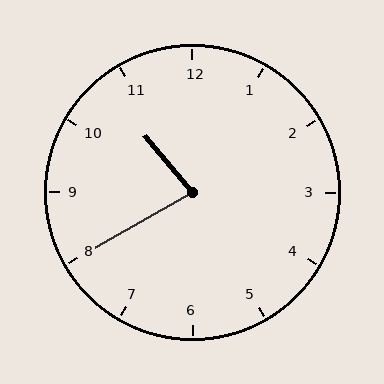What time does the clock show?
10:40.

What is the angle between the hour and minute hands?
Approximately 80 degrees.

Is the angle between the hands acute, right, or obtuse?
It is acute.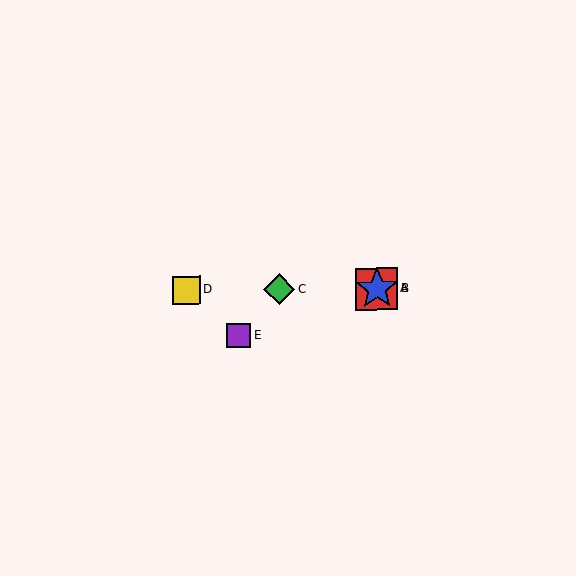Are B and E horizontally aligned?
No, B is at y≈289 and E is at y≈336.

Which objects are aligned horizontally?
Objects A, B, C, D are aligned horizontally.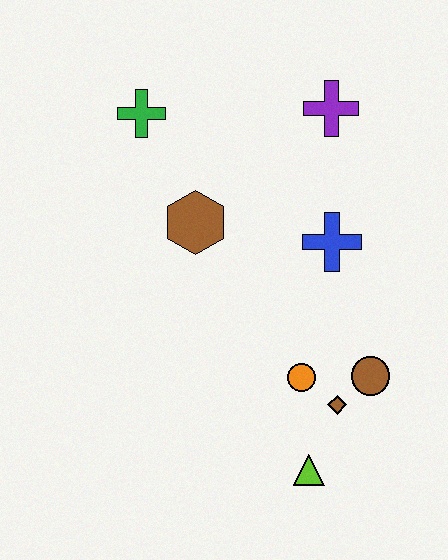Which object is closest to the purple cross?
The blue cross is closest to the purple cross.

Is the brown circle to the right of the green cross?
Yes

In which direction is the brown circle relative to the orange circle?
The brown circle is to the right of the orange circle.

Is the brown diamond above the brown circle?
No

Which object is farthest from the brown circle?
The green cross is farthest from the brown circle.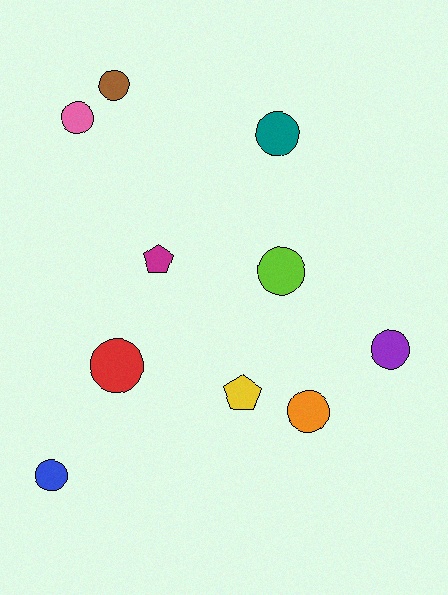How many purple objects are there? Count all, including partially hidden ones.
There is 1 purple object.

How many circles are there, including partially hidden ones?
There are 8 circles.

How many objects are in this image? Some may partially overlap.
There are 10 objects.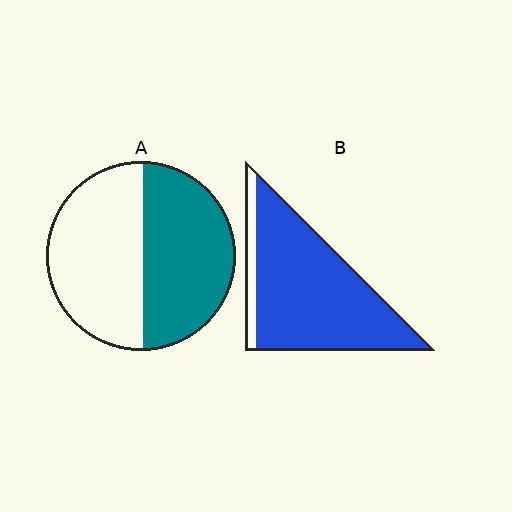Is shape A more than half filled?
Roughly half.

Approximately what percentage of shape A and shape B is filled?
A is approximately 50% and B is approximately 90%.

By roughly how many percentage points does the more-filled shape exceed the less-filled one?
By roughly 40 percentage points (B over A).